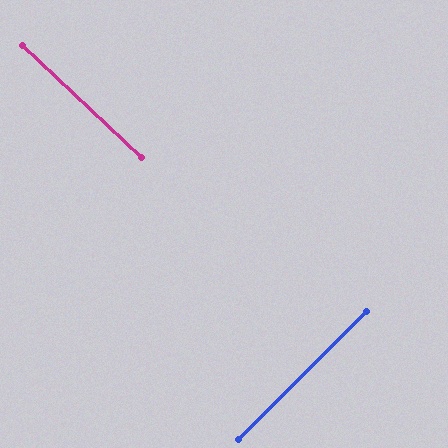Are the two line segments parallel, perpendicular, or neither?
Perpendicular — they meet at approximately 88°.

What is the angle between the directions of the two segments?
Approximately 88 degrees.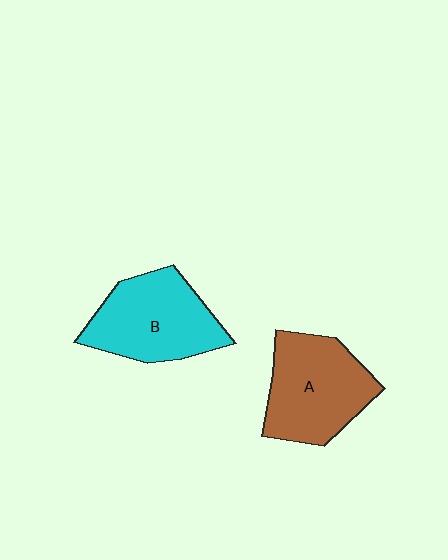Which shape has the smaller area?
Shape B (cyan).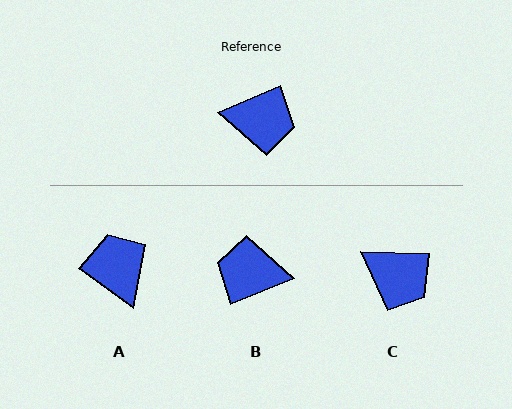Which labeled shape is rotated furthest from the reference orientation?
B, about 179 degrees away.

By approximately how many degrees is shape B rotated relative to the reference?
Approximately 179 degrees counter-clockwise.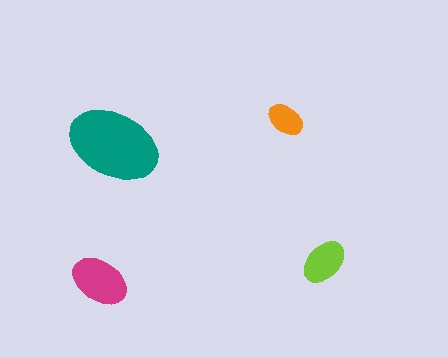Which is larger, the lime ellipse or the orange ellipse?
The lime one.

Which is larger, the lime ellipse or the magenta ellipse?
The magenta one.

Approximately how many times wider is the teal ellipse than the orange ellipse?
About 2.5 times wider.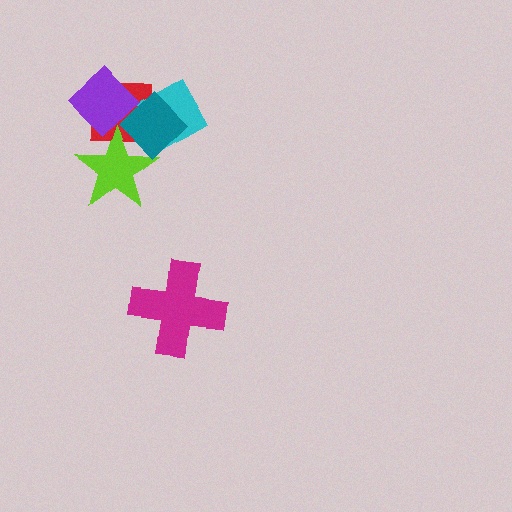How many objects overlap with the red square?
3 objects overlap with the red square.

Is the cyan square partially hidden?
Yes, it is partially covered by another shape.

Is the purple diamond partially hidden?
Yes, it is partially covered by another shape.